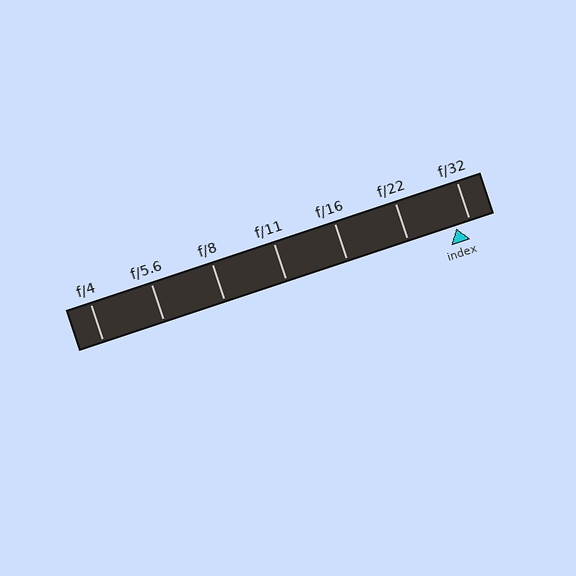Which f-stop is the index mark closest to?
The index mark is closest to f/32.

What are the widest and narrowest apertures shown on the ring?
The widest aperture shown is f/4 and the narrowest is f/32.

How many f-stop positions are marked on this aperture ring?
There are 7 f-stop positions marked.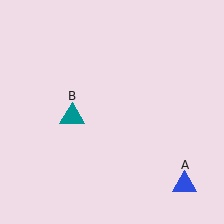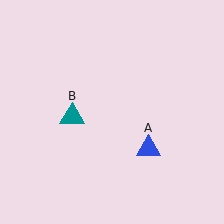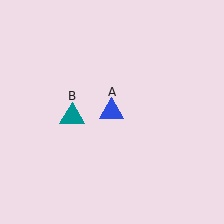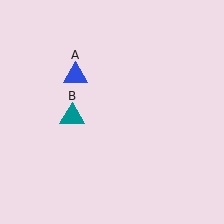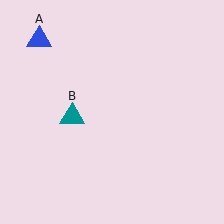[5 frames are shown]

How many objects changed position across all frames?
1 object changed position: blue triangle (object A).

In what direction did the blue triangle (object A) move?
The blue triangle (object A) moved up and to the left.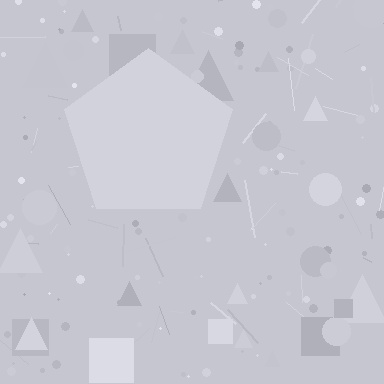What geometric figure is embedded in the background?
A pentagon is embedded in the background.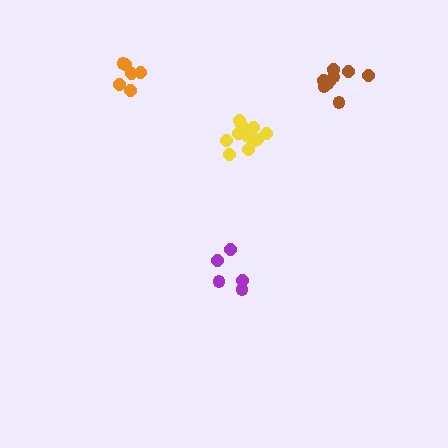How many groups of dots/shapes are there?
There are 4 groups.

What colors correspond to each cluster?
The clusters are colored: brown, orange, purple, yellow.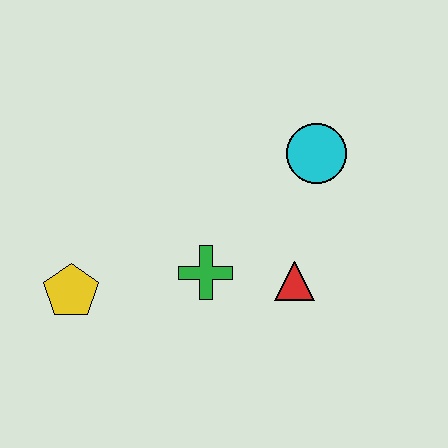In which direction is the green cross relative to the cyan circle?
The green cross is below the cyan circle.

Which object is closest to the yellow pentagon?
The green cross is closest to the yellow pentagon.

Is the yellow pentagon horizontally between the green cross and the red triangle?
No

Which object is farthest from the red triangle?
The yellow pentagon is farthest from the red triangle.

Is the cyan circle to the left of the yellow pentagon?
No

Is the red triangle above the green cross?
No